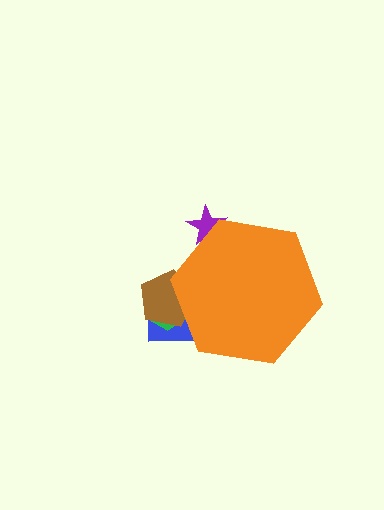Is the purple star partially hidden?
Yes, the purple star is partially hidden behind the orange hexagon.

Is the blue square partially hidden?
Yes, the blue square is partially hidden behind the orange hexagon.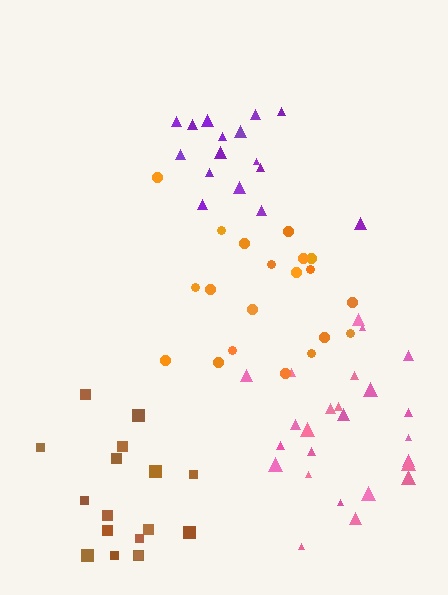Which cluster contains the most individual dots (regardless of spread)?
Pink (25).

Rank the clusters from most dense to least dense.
orange, pink, purple, brown.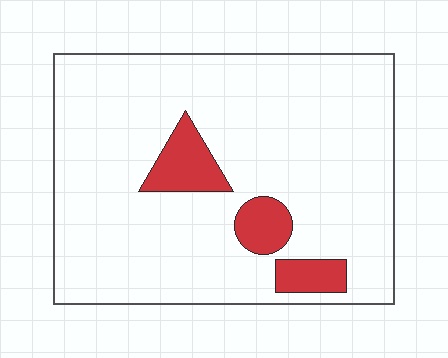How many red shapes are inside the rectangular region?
3.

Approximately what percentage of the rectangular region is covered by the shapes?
Approximately 10%.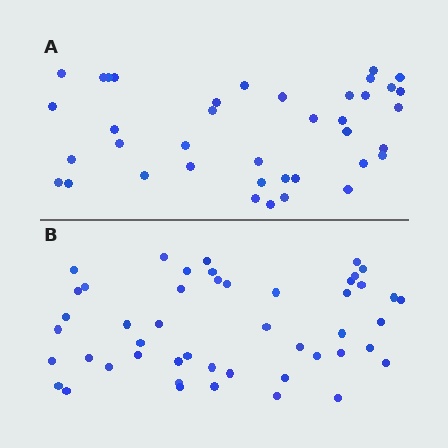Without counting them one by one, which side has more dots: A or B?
Region B (the bottom region) has more dots.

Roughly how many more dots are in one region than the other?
Region B has roughly 8 or so more dots than region A.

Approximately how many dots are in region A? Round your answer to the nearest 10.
About 40 dots. (The exact count is 39, which rounds to 40.)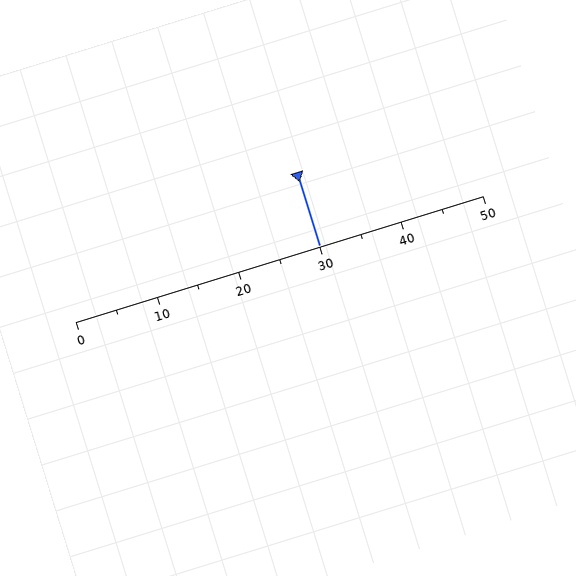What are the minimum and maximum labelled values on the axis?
The axis runs from 0 to 50.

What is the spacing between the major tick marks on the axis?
The major ticks are spaced 10 apart.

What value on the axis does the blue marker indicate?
The marker indicates approximately 30.